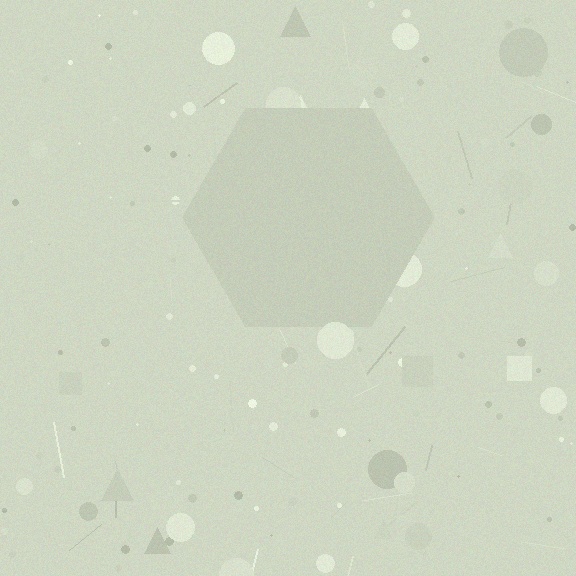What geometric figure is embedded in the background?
A hexagon is embedded in the background.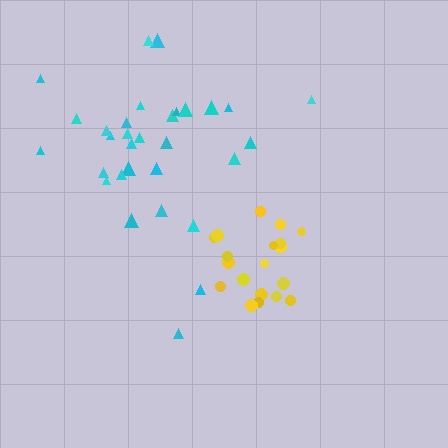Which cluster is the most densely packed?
Yellow.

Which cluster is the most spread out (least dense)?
Cyan.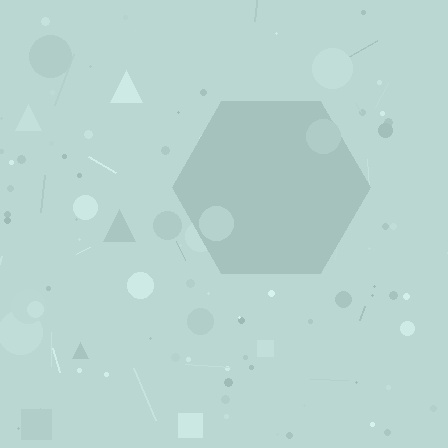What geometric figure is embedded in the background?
A hexagon is embedded in the background.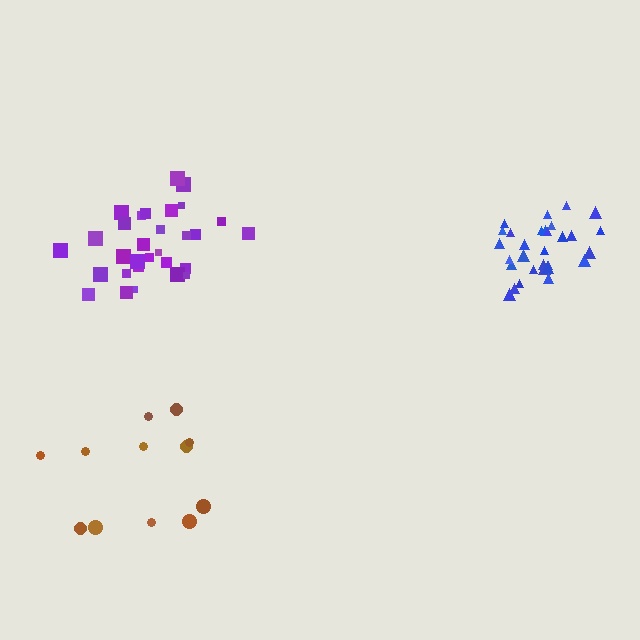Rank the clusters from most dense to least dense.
blue, purple, brown.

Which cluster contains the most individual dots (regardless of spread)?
Purple (30).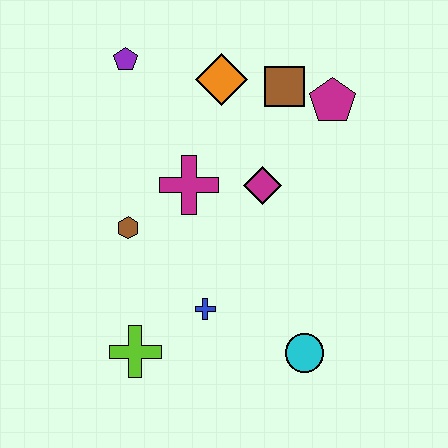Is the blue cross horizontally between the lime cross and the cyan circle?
Yes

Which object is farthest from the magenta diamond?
The lime cross is farthest from the magenta diamond.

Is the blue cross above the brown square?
No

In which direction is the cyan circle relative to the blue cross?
The cyan circle is to the right of the blue cross.